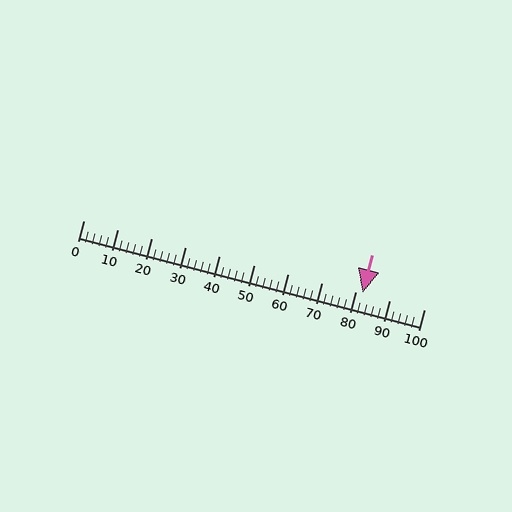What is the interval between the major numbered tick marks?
The major tick marks are spaced 10 units apart.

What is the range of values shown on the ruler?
The ruler shows values from 0 to 100.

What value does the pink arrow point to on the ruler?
The pink arrow points to approximately 82.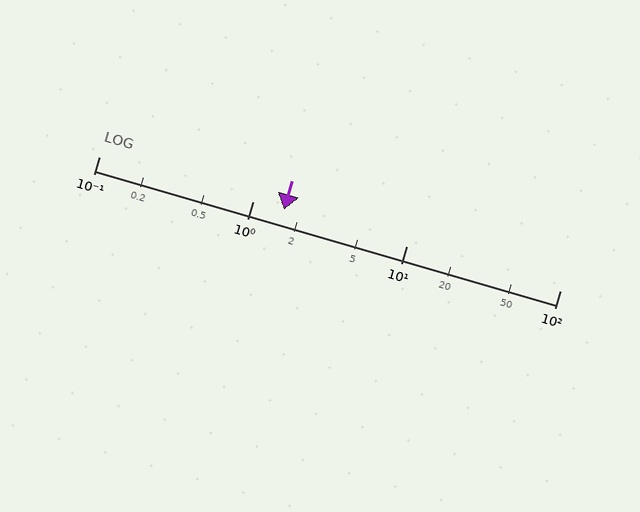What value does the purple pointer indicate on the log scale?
The pointer indicates approximately 1.6.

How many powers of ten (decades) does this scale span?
The scale spans 3 decades, from 0.1 to 100.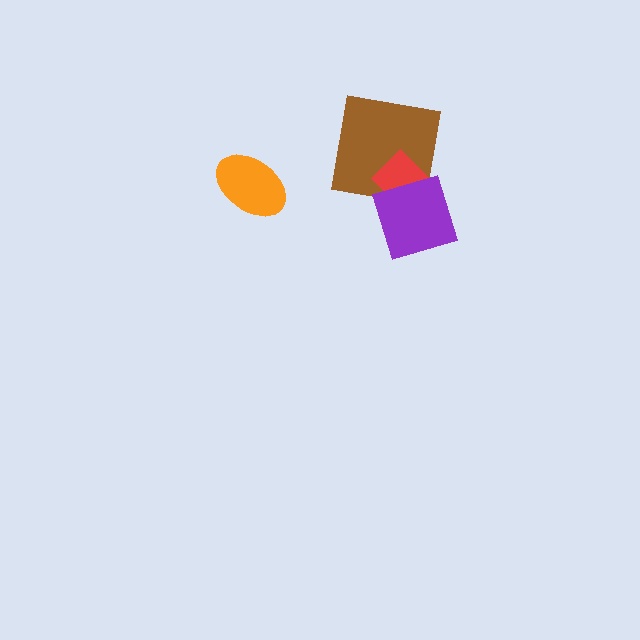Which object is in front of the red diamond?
The purple diamond is in front of the red diamond.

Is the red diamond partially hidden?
Yes, it is partially covered by another shape.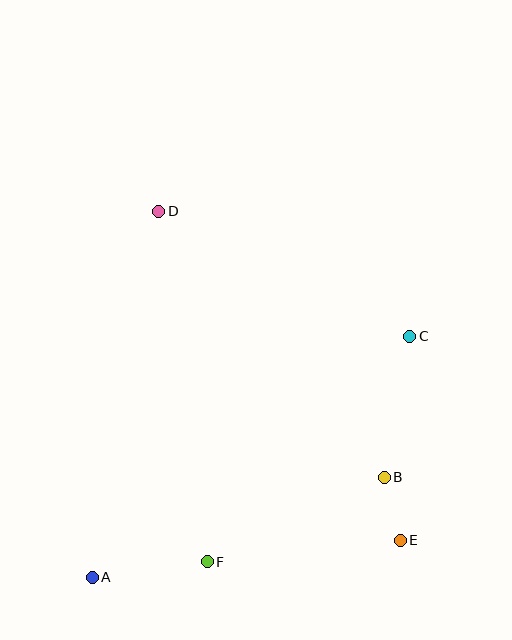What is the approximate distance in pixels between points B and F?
The distance between B and F is approximately 196 pixels.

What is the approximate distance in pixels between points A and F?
The distance between A and F is approximately 116 pixels.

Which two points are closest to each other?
Points B and E are closest to each other.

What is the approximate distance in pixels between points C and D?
The distance between C and D is approximately 281 pixels.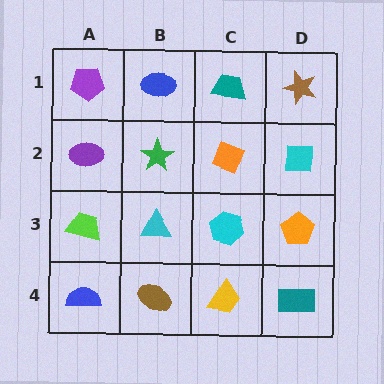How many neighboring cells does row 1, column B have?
3.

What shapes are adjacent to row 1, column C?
An orange diamond (row 2, column C), a blue ellipse (row 1, column B), a brown star (row 1, column D).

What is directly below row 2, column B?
A cyan triangle.